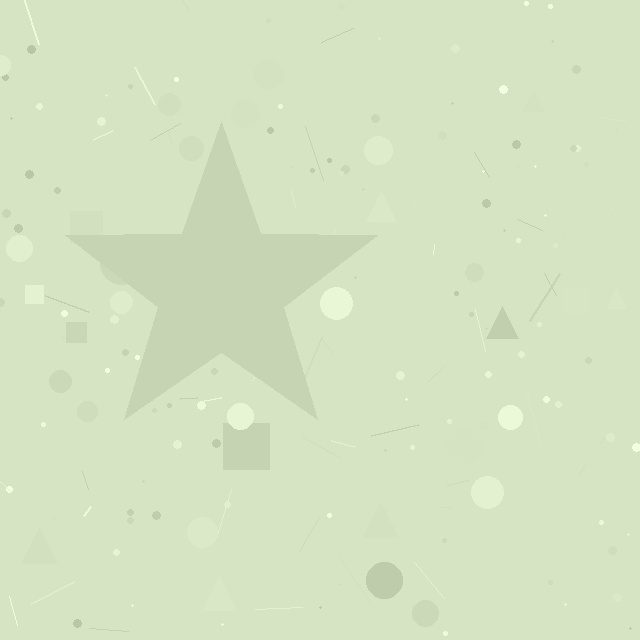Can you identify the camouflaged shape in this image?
The camouflaged shape is a star.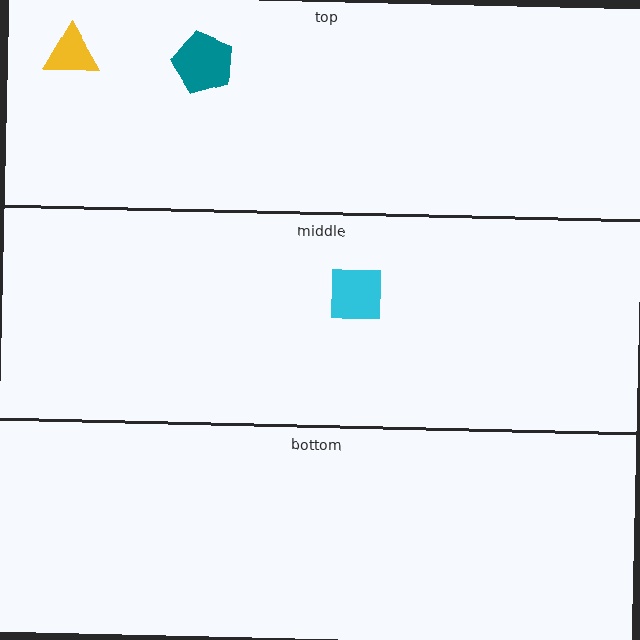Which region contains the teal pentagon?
The top region.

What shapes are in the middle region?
The cyan square.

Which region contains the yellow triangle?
The top region.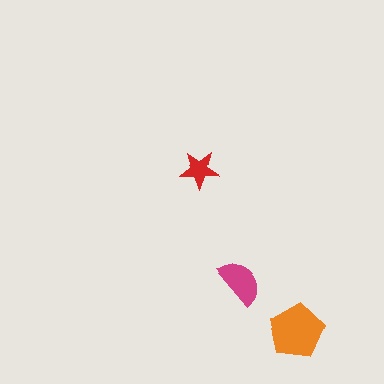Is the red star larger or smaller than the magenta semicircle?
Smaller.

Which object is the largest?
The orange pentagon.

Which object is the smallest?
The red star.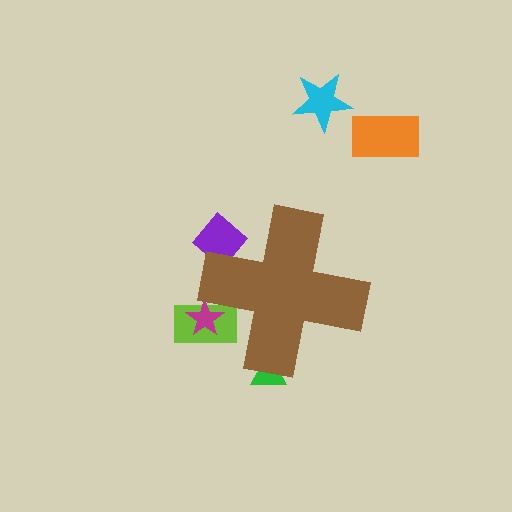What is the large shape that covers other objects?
A brown cross.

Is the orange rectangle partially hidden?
No, the orange rectangle is fully visible.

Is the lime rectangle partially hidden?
Yes, the lime rectangle is partially hidden behind the brown cross.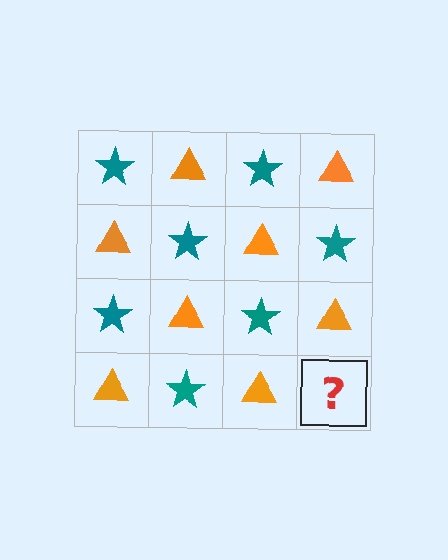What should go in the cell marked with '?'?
The missing cell should contain a teal star.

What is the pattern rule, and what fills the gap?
The rule is that it alternates teal star and orange triangle in a checkerboard pattern. The gap should be filled with a teal star.